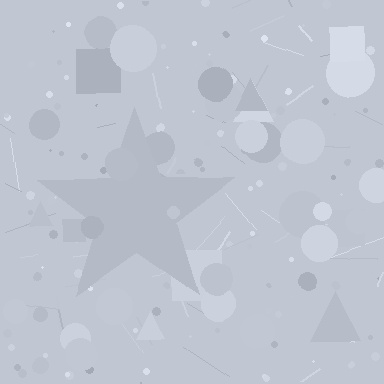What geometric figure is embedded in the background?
A star is embedded in the background.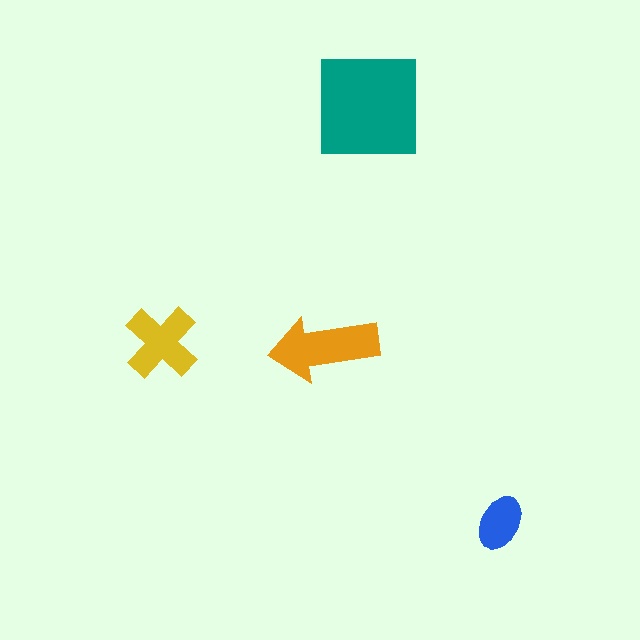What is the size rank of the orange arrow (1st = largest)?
2nd.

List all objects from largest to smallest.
The teal square, the orange arrow, the yellow cross, the blue ellipse.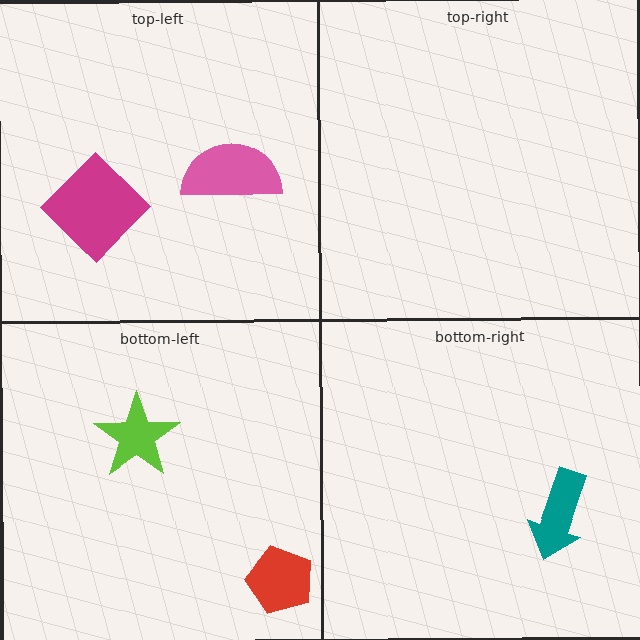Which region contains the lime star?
The bottom-left region.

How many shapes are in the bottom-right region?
1.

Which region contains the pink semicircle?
The top-left region.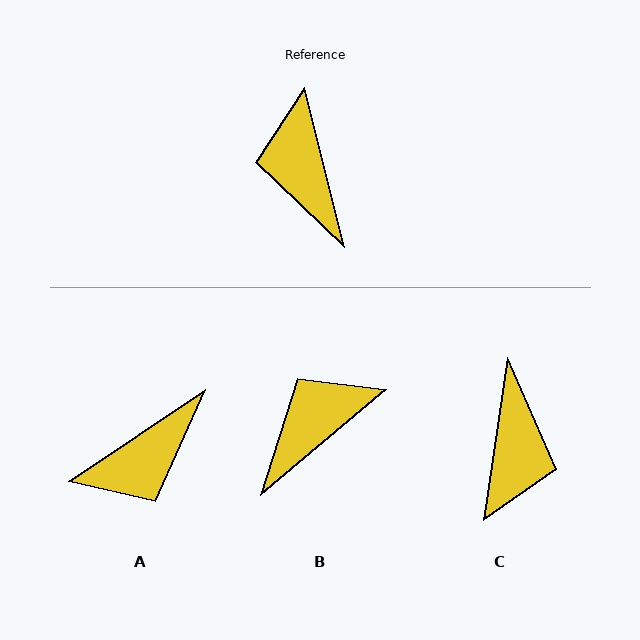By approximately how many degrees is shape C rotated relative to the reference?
Approximately 157 degrees counter-clockwise.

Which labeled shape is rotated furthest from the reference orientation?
C, about 157 degrees away.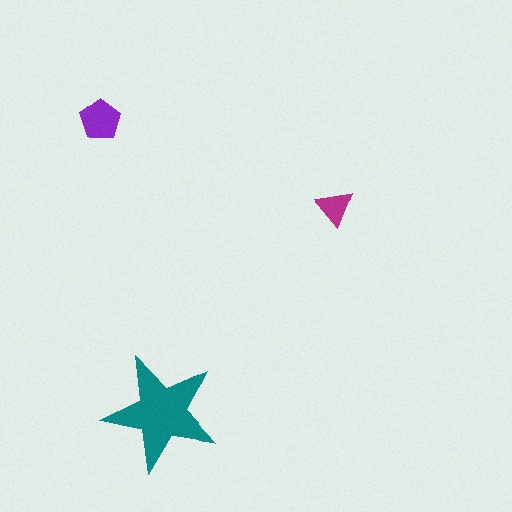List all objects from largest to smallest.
The teal star, the purple pentagon, the magenta triangle.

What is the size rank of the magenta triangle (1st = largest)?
3rd.